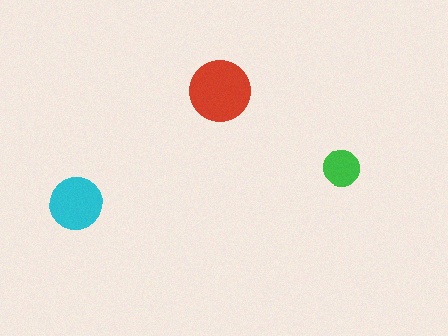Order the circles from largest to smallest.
the red one, the cyan one, the green one.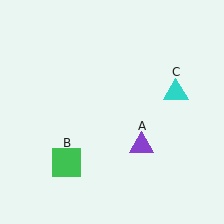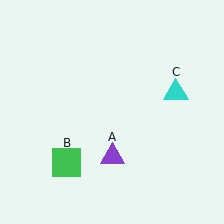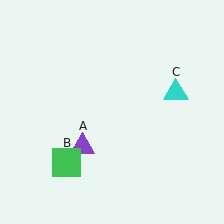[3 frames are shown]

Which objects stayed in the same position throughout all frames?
Green square (object B) and cyan triangle (object C) remained stationary.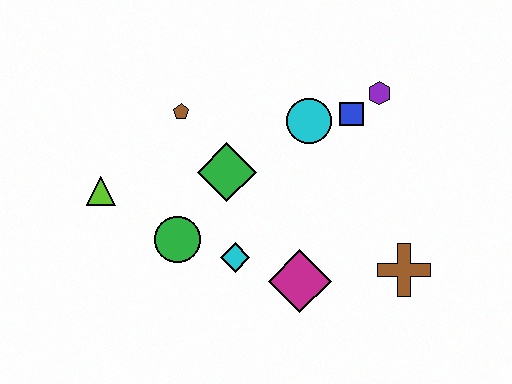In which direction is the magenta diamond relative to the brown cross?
The magenta diamond is to the left of the brown cross.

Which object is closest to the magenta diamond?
The cyan diamond is closest to the magenta diamond.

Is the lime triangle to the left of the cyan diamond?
Yes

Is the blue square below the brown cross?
No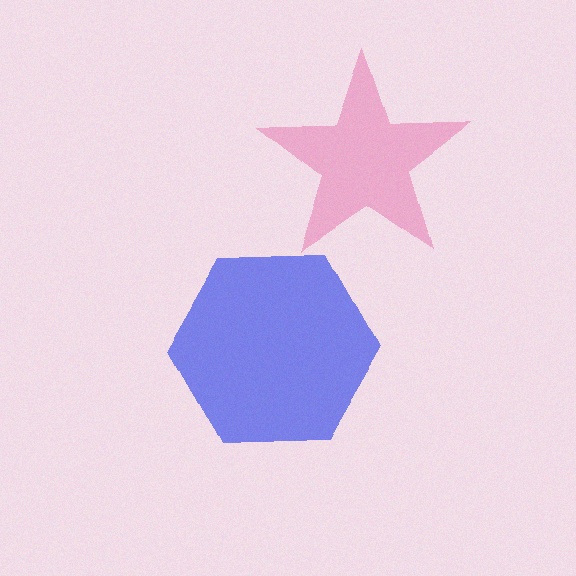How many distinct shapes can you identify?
There are 2 distinct shapes: a pink star, a blue hexagon.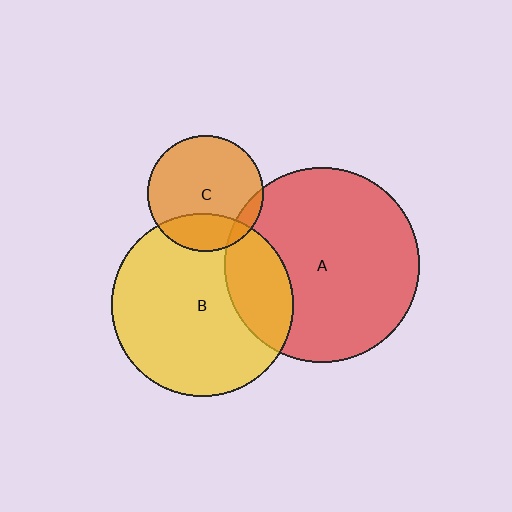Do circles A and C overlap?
Yes.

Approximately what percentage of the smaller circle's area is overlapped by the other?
Approximately 10%.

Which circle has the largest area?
Circle A (red).